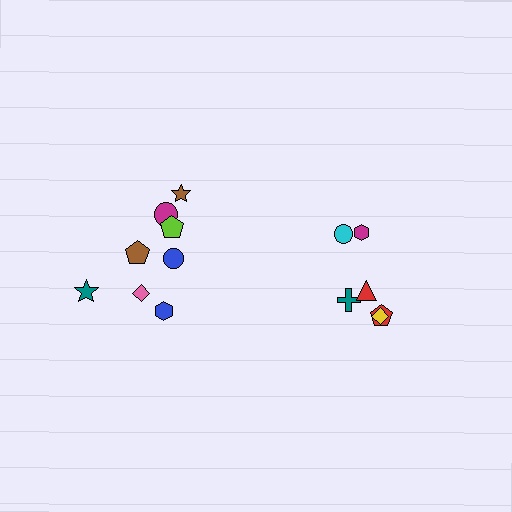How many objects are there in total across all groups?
There are 14 objects.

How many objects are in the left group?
There are 8 objects.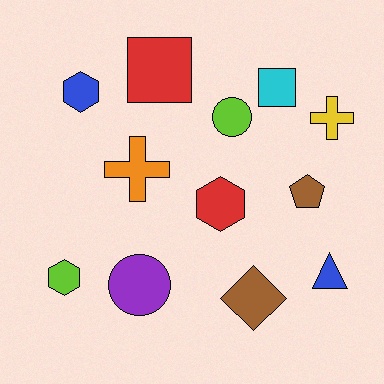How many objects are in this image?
There are 12 objects.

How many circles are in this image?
There are 2 circles.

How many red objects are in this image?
There are 2 red objects.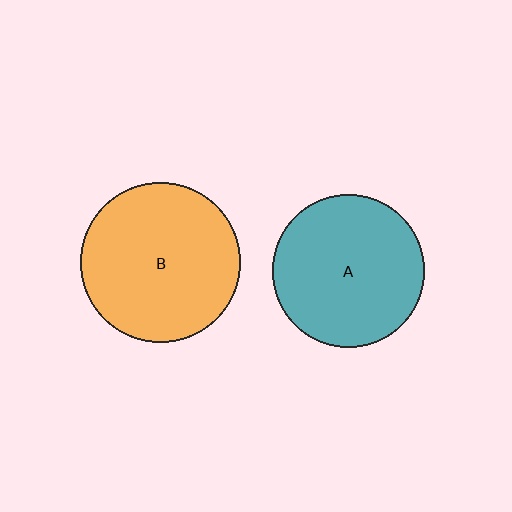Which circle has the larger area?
Circle B (orange).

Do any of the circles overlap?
No, none of the circles overlap.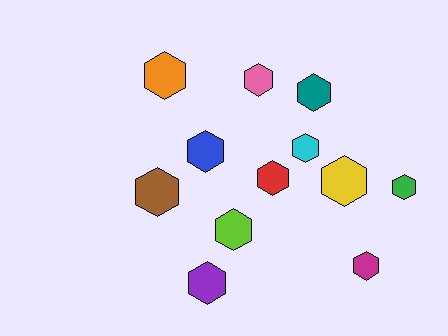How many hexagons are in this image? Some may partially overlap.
There are 12 hexagons.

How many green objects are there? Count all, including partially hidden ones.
There is 1 green object.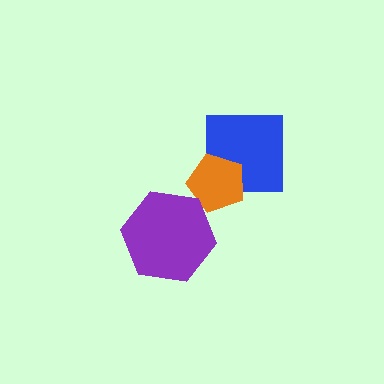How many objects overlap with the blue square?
1 object overlaps with the blue square.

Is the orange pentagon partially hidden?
No, no other shape covers it.